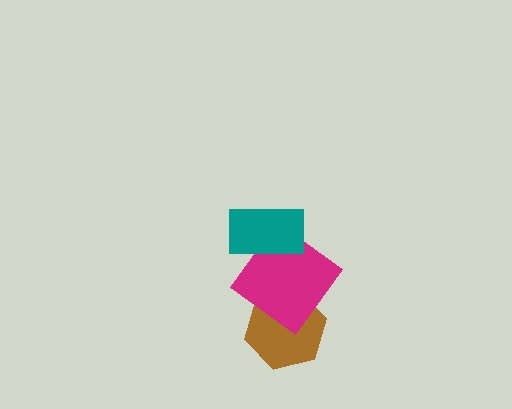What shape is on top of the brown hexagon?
The magenta diamond is on top of the brown hexagon.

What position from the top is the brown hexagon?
The brown hexagon is 3rd from the top.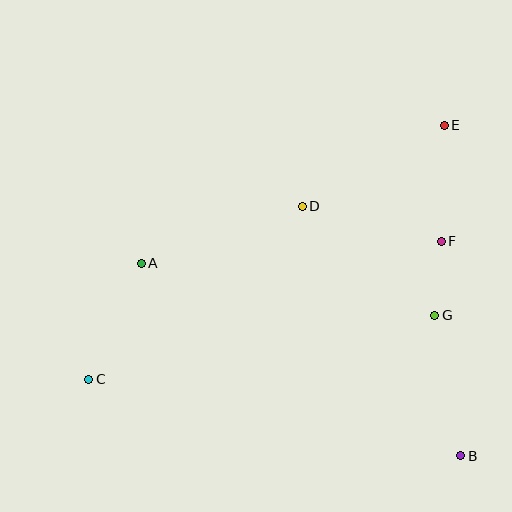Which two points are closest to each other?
Points F and G are closest to each other.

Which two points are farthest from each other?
Points C and E are farthest from each other.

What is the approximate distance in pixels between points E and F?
The distance between E and F is approximately 116 pixels.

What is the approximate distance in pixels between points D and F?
The distance between D and F is approximately 143 pixels.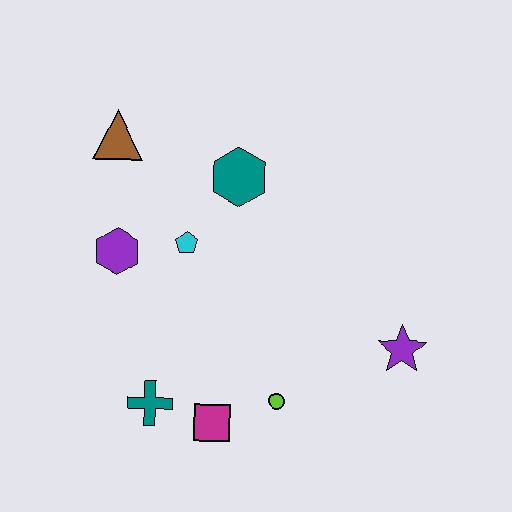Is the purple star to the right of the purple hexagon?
Yes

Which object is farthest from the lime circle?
The brown triangle is farthest from the lime circle.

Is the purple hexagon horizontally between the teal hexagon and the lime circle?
No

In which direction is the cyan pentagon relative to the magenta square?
The cyan pentagon is above the magenta square.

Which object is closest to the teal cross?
The magenta square is closest to the teal cross.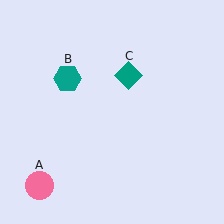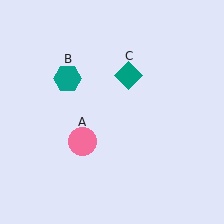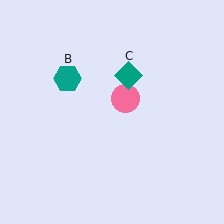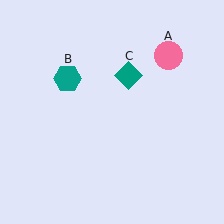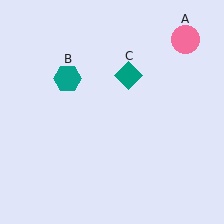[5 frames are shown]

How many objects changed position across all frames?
1 object changed position: pink circle (object A).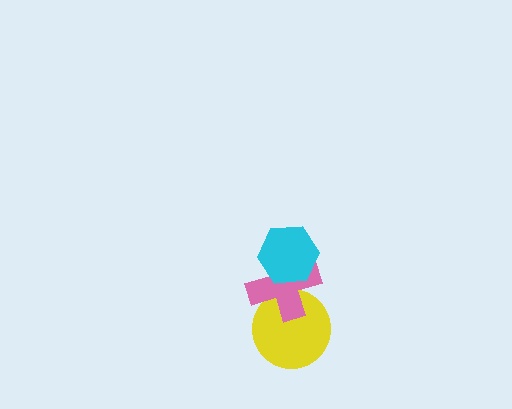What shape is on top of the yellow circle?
The pink cross is on top of the yellow circle.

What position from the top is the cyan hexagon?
The cyan hexagon is 1st from the top.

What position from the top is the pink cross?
The pink cross is 2nd from the top.